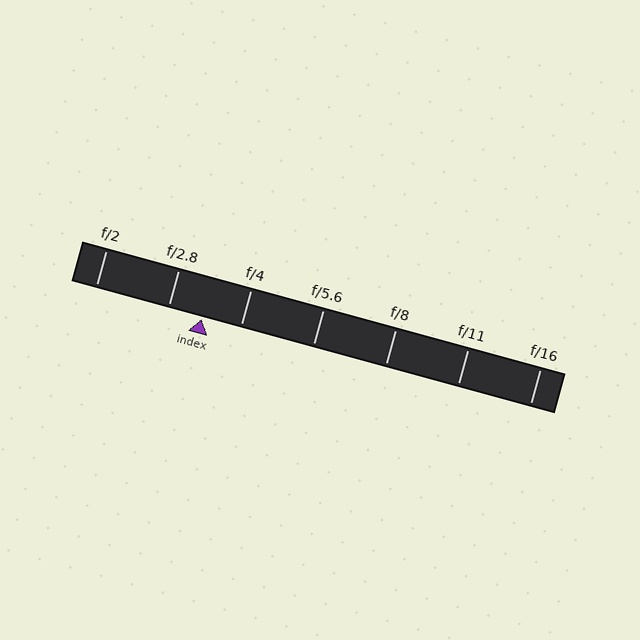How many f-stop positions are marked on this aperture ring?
There are 7 f-stop positions marked.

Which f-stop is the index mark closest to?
The index mark is closest to f/2.8.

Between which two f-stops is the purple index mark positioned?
The index mark is between f/2.8 and f/4.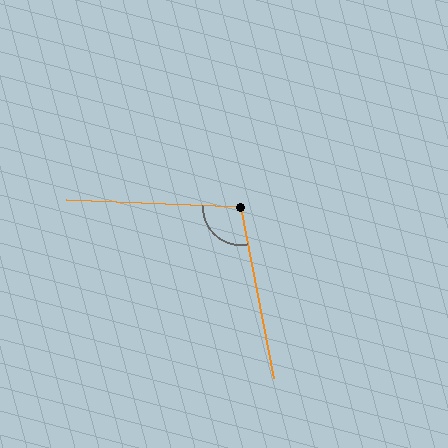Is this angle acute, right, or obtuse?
It is obtuse.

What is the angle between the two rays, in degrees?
Approximately 103 degrees.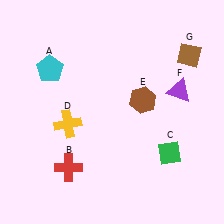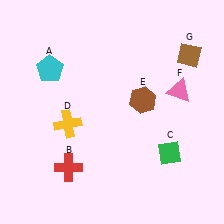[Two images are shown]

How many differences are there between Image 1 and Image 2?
There is 1 difference between the two images.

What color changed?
The triangle (F) changed from purple in Image 1 to pink in Image 2.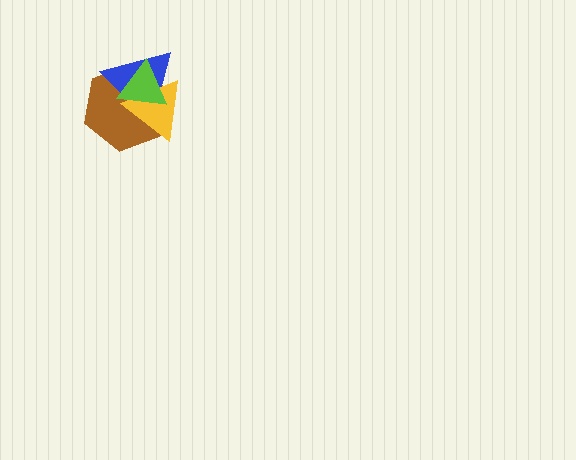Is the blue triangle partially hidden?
Yes, it is partially covered by another shape.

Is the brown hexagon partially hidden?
Yes, it is partially covered by another shape.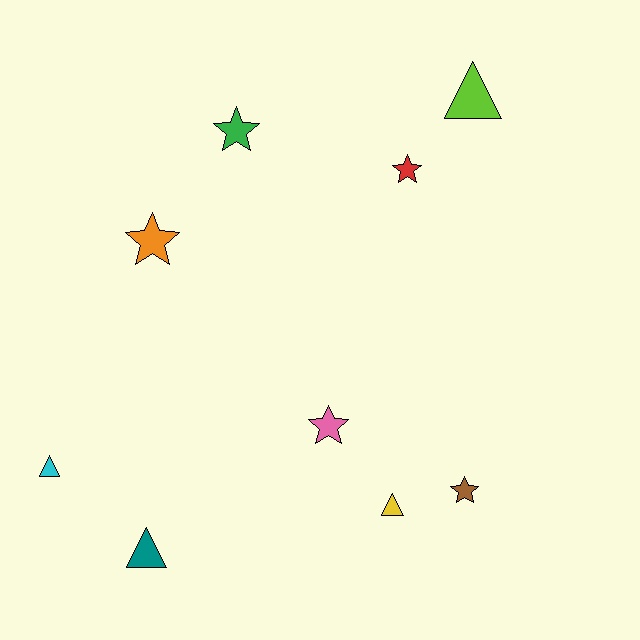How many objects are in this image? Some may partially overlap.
There are 9 objects.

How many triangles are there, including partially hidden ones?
There are 4 triangles.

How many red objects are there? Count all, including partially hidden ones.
There is 1 red object.